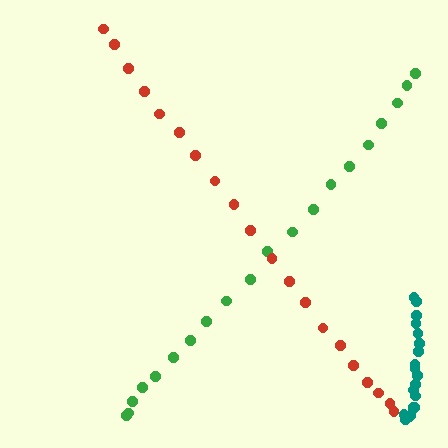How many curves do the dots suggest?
There are 3 distinct paths.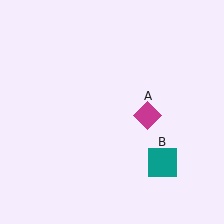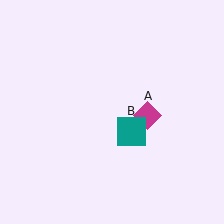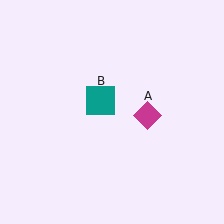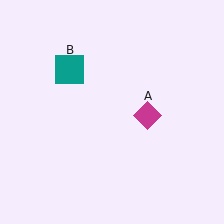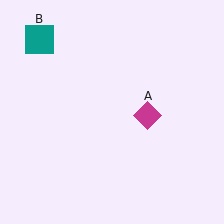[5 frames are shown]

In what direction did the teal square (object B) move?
The teal square (object B) moved up and to the left.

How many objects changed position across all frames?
1 object changed position: teal square (object B).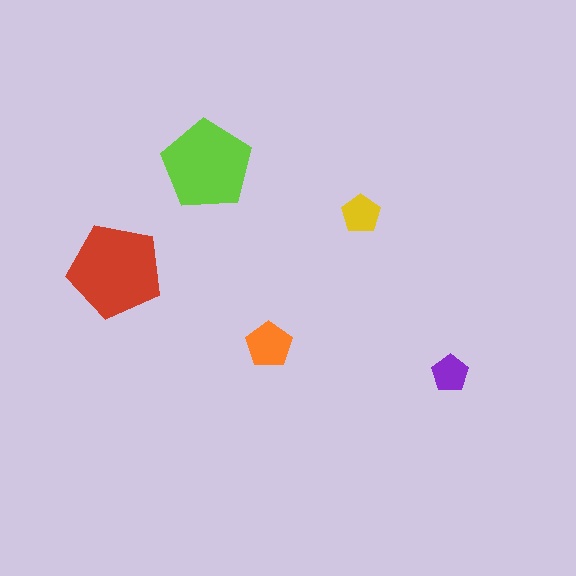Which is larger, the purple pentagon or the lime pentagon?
The lime one.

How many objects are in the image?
There are 5 objects in the image.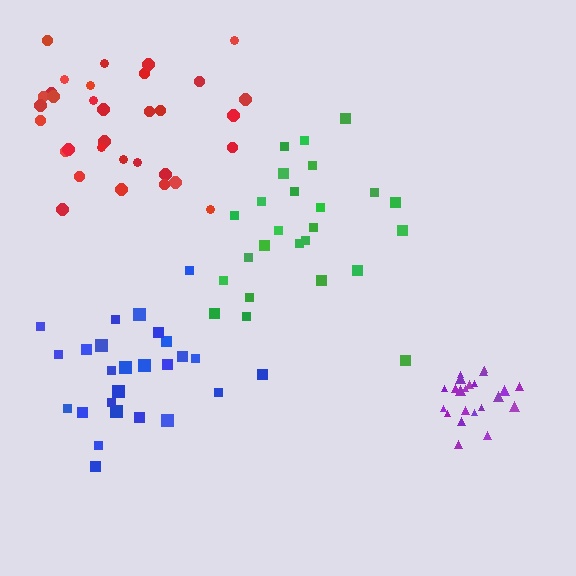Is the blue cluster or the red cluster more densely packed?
Blue.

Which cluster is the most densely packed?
Purple.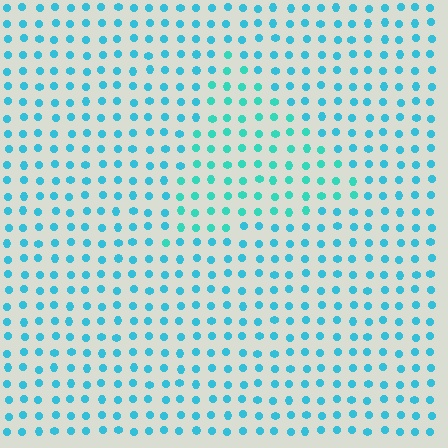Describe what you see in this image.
The image is filled with small cyan elements in a uniform arrangement. A triangle-shaped region is visible where the elements are tinted to a slightly different hue, forming a subtle color boundary.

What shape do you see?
I see a triangle.